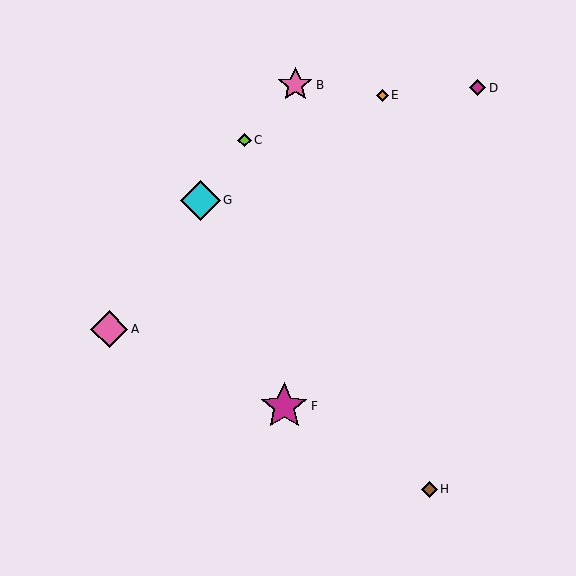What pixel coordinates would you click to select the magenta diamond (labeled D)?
Click at (478, 88) to select the magenta diamond D.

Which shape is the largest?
The magenta star (labeled F) is the largest.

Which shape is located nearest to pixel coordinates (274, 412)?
The magenta star (labeled F) at (284, 406) is nearest to that location.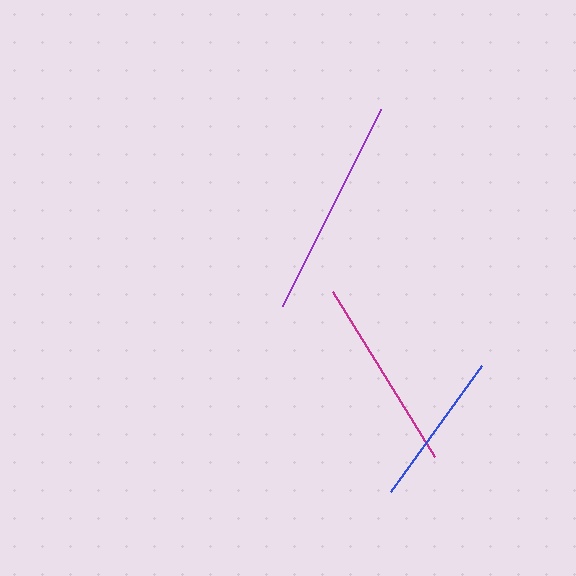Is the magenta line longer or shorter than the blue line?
The magenta line is longer than the blue line.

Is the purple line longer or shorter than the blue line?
The purple line is longer than the blue line.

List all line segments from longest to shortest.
From longest to shortest: purple, magenta, blue.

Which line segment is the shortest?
The blue line is the shortest at approximately 156 pixels.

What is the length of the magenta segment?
The magenta segment is approximately 194 pixels long.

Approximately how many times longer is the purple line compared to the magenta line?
The purple line is approximately 1.1 times the length of the magenta line.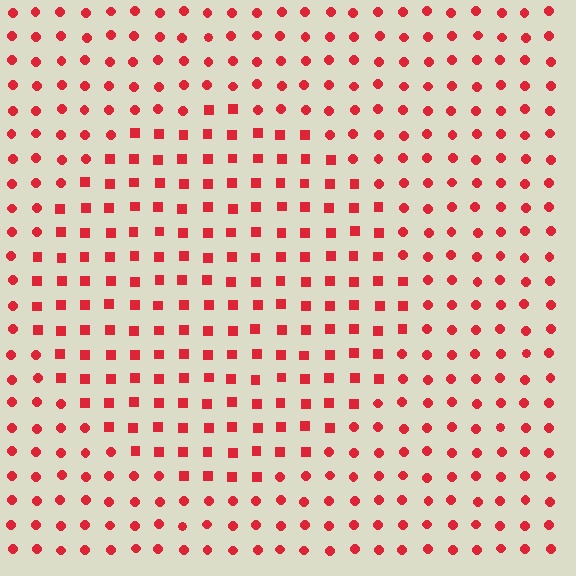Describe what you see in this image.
The image is filled with small red elements arranged in a uniform grid. A circle-shaped region contains squares, while the surrounding area contains circles. The boundary is defined purely by the change in element shape.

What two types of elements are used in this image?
The image uses squares inside the circle region and circles outside it.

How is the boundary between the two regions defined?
The boundary is defined by a change in element shape: squares inside vs. circles outside. All elements share the same color and spacing.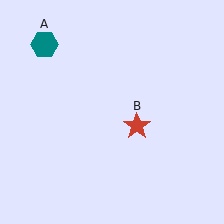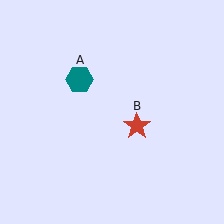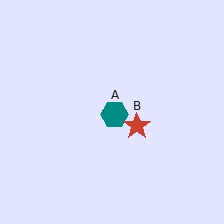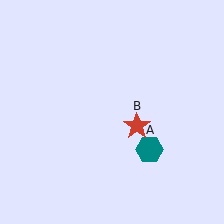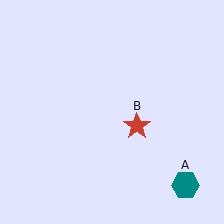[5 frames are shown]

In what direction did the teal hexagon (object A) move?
The teal hexagon (object A) moved down and to the right.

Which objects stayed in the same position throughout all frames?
Red star (object B) remained stationary.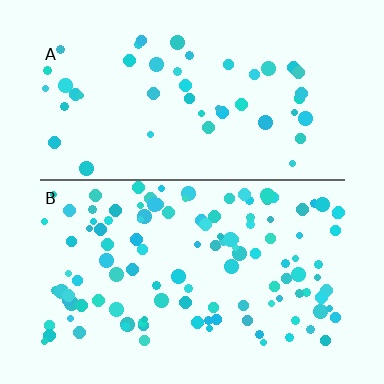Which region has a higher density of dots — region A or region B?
B (the bottom).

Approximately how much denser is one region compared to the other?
Approximately 2.5× — region B over region A.